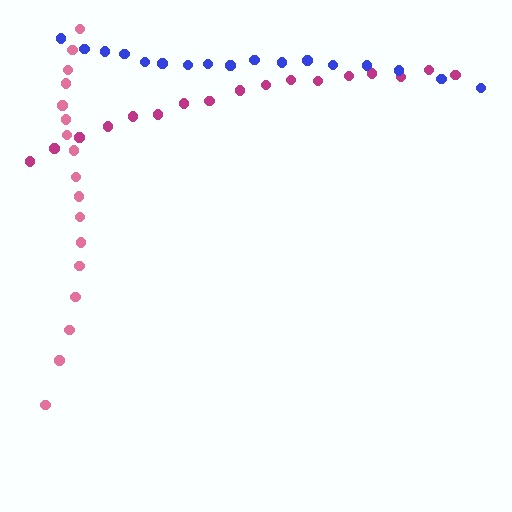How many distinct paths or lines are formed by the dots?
There are 3 distinct paths.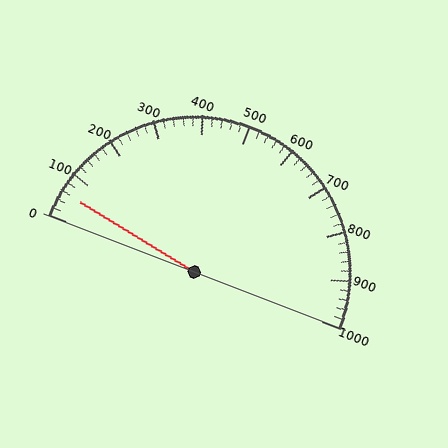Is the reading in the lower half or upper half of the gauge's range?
The reading is in the lower half of the range (0 to 1000).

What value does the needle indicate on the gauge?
The needle indicates approximately 60.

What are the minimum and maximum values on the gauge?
The gauge ranges from 0 to 1000.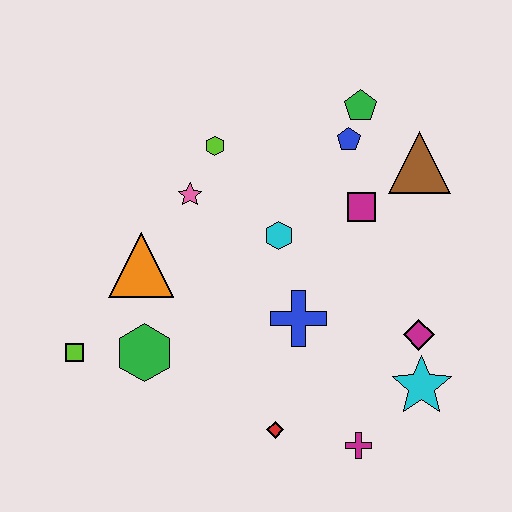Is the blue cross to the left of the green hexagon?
No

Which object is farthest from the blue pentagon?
The lime square is farthest from the blue pentagon.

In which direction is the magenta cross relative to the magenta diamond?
The magenta cross is below the magenta diamond.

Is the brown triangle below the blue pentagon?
Yes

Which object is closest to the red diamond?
The magenta cross is closest to the red diamond.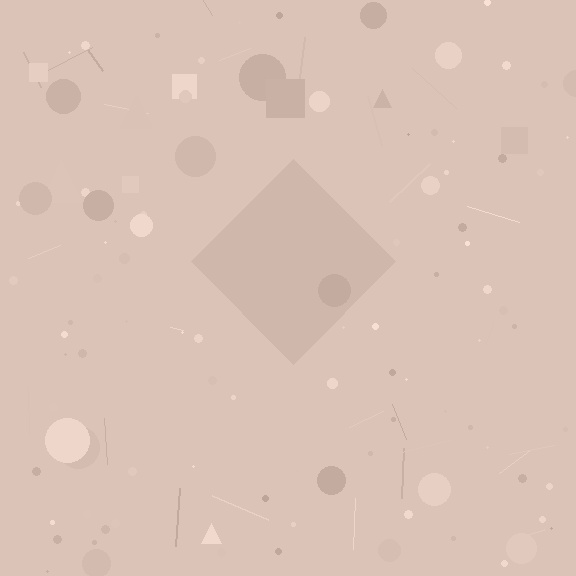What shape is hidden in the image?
A diamond is hidden in the image.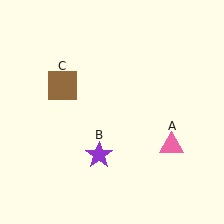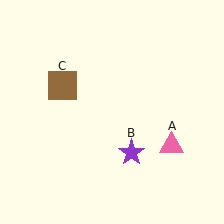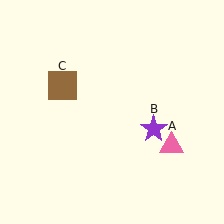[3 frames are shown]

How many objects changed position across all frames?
1 object changed position: purple star (object B).